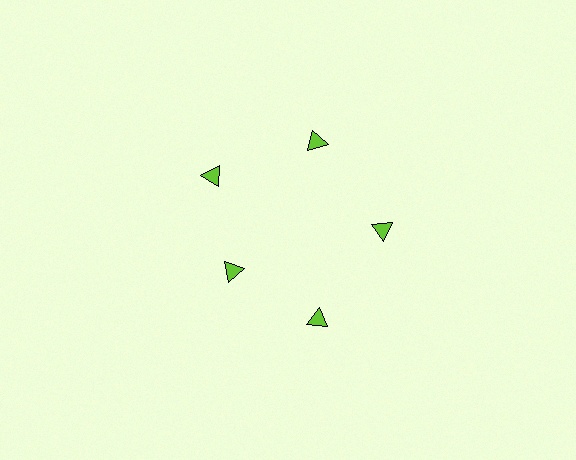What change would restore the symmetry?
The symmetry would be restored by moving it outward, back onto the ring so that all 5 triangles sit at equal angles and equal distance from the center.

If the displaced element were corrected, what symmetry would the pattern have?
It would have 5-fold rotational symmetry — the pattern would map onto itself every 72 degrees.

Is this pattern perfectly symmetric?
No. The 5 lime triangles are arranged in a ring, but one element near the 8 o'clock position is pulled inward toward the center, breaking the 5-fold rotational symmetry.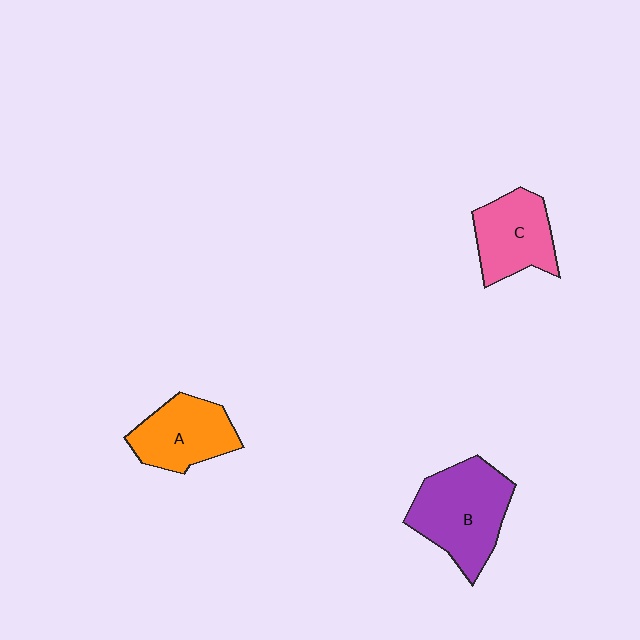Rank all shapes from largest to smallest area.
From largest to smallest: B (purple), A (orange), C (pink).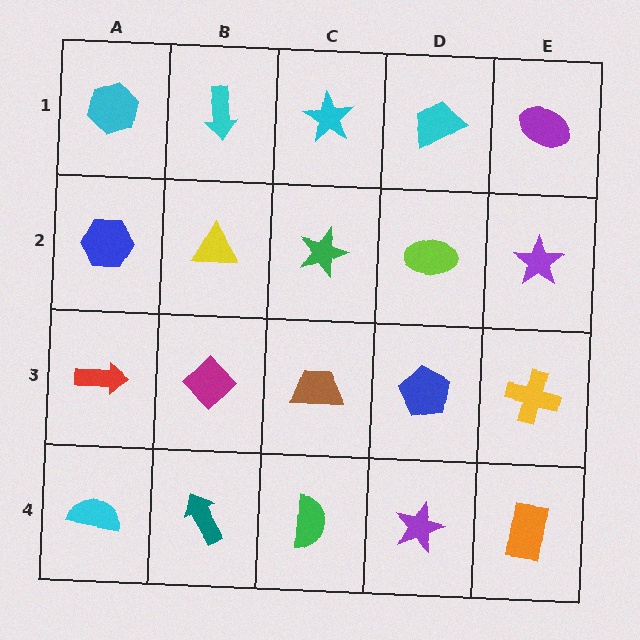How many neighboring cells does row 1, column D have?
3.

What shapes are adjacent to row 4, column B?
A magenta diamond (row 3, column B), a cyan semicircle (row 4, column A), a green semicircle (row 4, column C).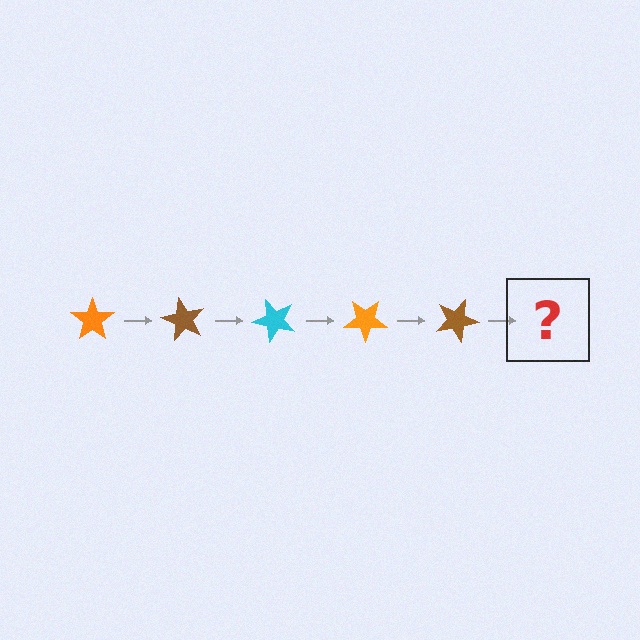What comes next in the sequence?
The next element should be a cyan star, rotated 300 degrees from the start.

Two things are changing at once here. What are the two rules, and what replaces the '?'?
The two rules are that it rotates 60 degrees each step and the color cycles through orange, brown, and cyan. The '?' should be a cyan star, rotated 300 degrees from the start.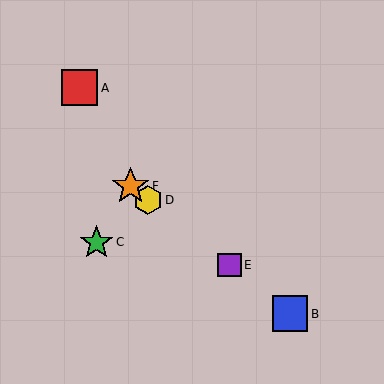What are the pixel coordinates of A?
Object A is at (80, 88).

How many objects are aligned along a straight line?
4 objects (B, D, E, F) are aligned along a straight line.